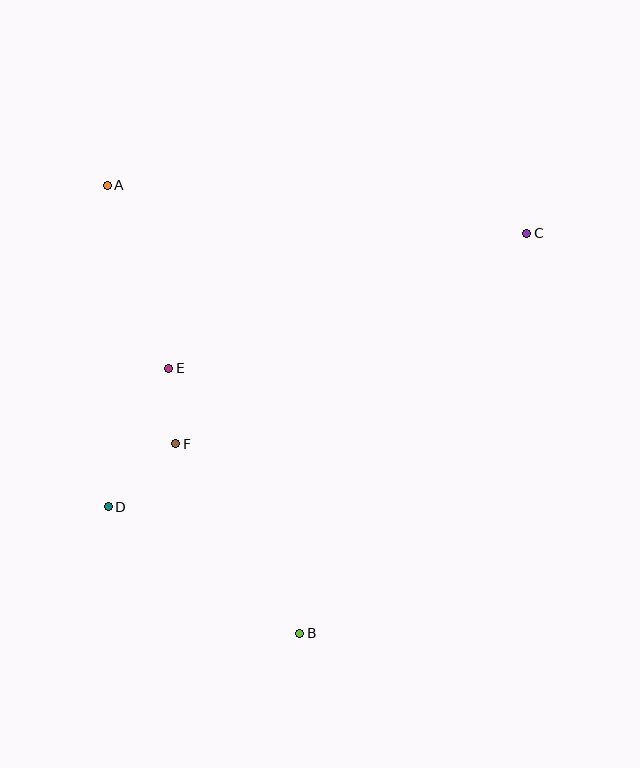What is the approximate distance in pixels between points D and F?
The distance between D and F is approximately 92 pixels.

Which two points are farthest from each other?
Points C and D are farthest from each other.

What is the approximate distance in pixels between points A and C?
The distance between A and C is approximately 422 pixels.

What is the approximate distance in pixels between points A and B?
The distance between A and B is approximately 488 pixels.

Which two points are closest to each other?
Points E and F are closest to each other.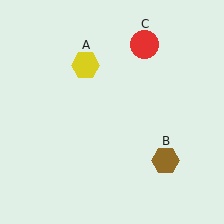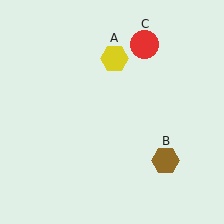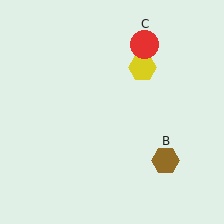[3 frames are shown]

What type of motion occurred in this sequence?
The yellow hexagon (object A) rotated clockwise around the center of the scene.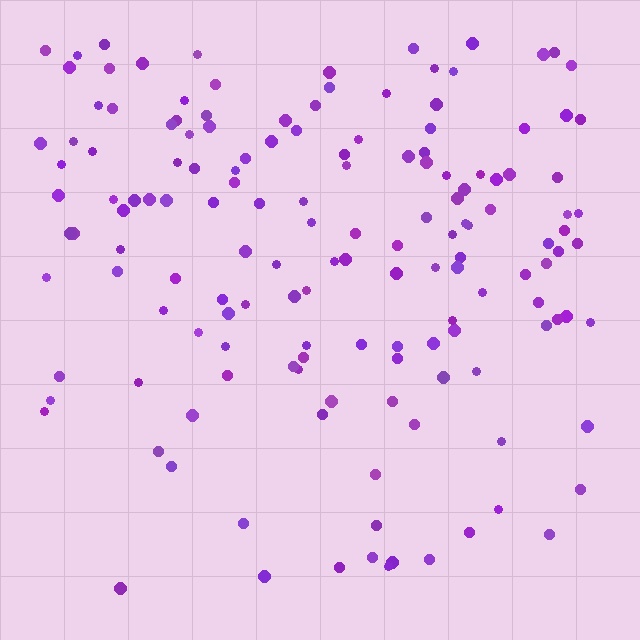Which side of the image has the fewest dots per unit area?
The bottom.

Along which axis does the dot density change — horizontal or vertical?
Vertical.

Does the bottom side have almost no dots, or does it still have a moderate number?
Still a moderate number, just noticeably fewer than the top.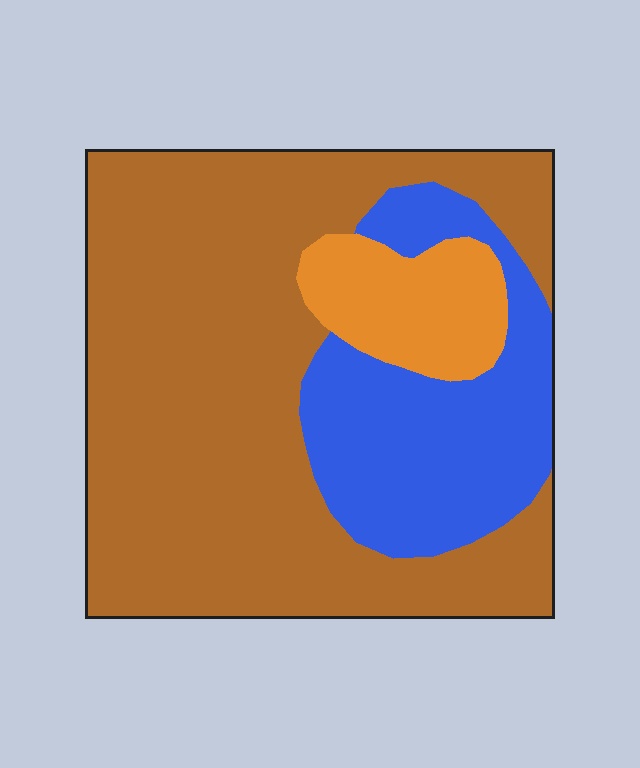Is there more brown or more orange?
Brown.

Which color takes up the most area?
Brown, at roughly 65%.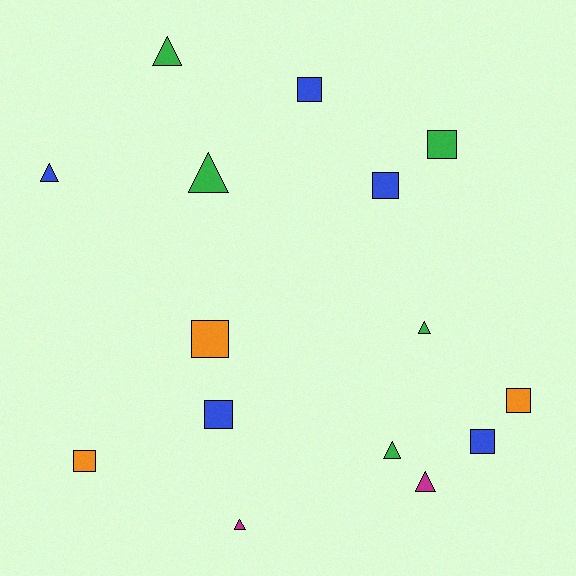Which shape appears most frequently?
Square, with 8 objects.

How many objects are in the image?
There are 15 objects.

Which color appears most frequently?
Green, with 5 objects.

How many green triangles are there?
There are 4 green triangles.